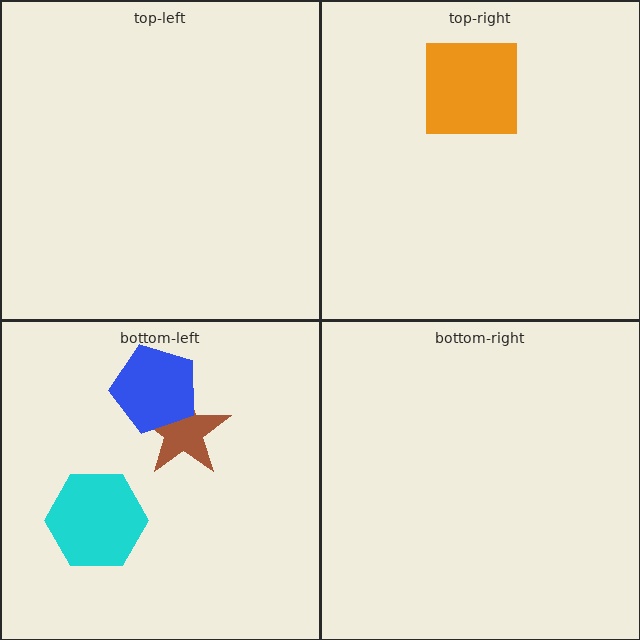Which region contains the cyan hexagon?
The bottom-left region.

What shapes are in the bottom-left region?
The brown star, the cyan hexagon, the blue pentagon.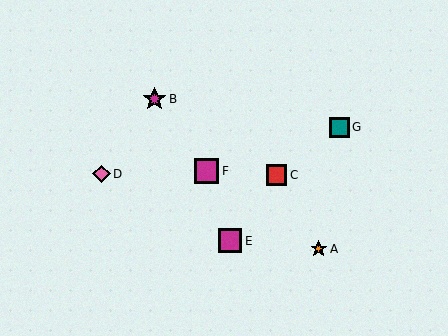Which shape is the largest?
The magenta square (labeled F) is the largest.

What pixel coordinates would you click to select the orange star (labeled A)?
Click at (319, 249) to select the orange star A.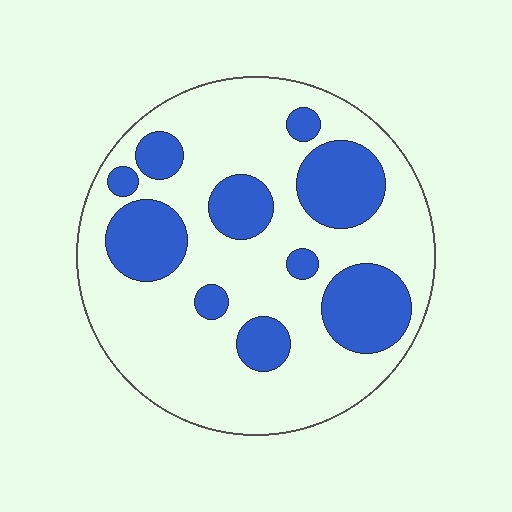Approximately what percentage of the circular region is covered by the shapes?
Approximately 30%.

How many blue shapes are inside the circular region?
10.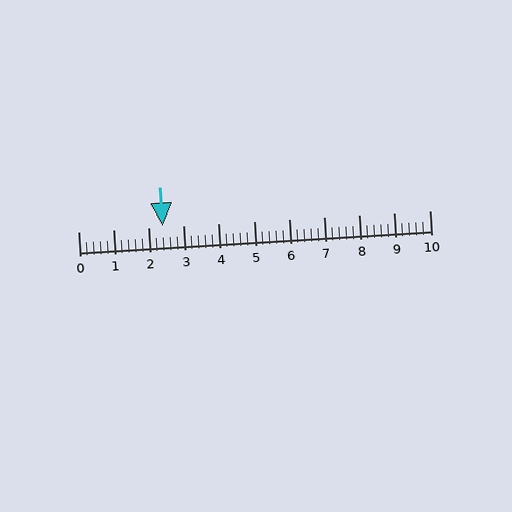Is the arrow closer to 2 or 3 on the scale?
The arrow is closer to 2.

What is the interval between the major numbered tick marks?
The major tick marks are spaced 1 units apart.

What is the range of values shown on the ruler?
The ruler shows values from 0 to 10.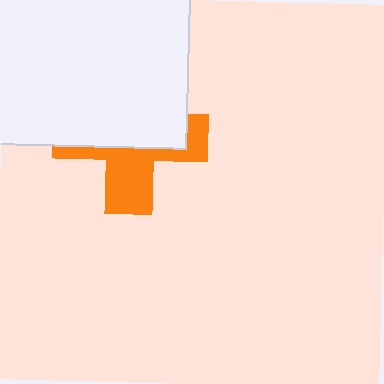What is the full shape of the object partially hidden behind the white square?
The partially hidden object is an orange cross.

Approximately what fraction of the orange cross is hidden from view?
Roughly 59% of the orange cross is hidden behind the white square.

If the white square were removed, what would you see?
You would see the complete orange cross.